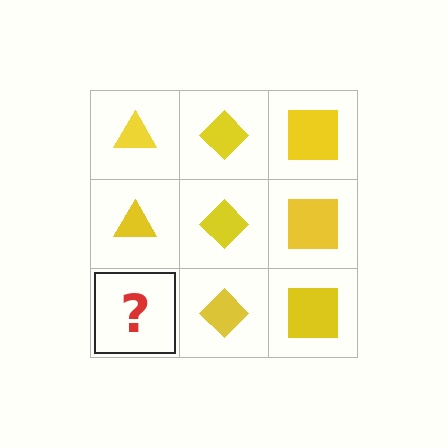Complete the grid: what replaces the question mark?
The question mark should be replaced with a yellow triangle.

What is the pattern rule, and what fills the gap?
The rule is that each column has a consistent shape. The gap should be filled with a yellow triangle.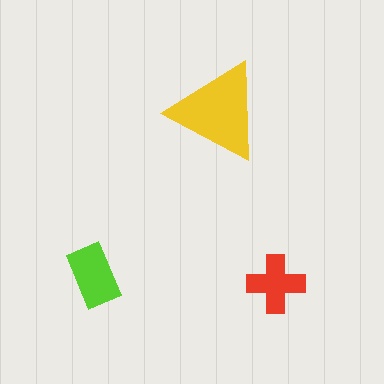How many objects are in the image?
There are 3 objects in the image.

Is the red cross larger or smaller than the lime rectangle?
Smaller.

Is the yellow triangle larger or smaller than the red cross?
Larger.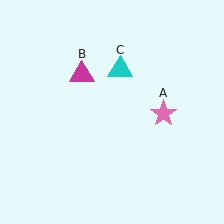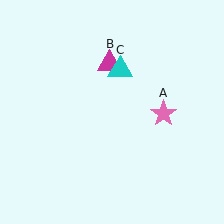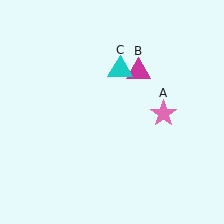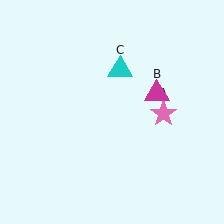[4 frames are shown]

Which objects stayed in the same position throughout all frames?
Pink star (object A) and cyan triangle (object C) remained stationary.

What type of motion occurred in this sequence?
The magenta triangle (object B) rotated clockwise around the center of the scene.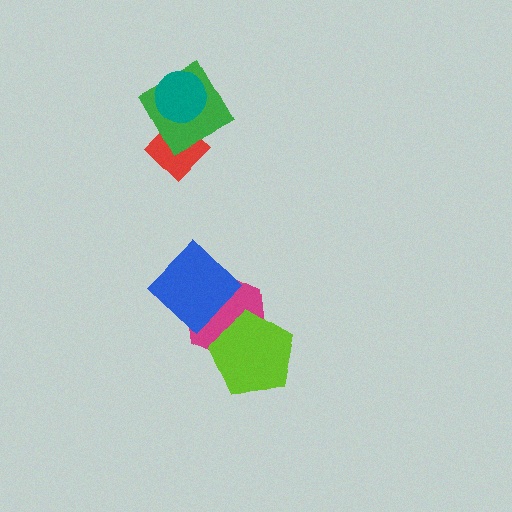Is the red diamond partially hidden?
Yes, it is partially covered by another shape.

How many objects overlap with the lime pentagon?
1 object overlaps with the lime pentagon.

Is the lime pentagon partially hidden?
No, no other shape covers it.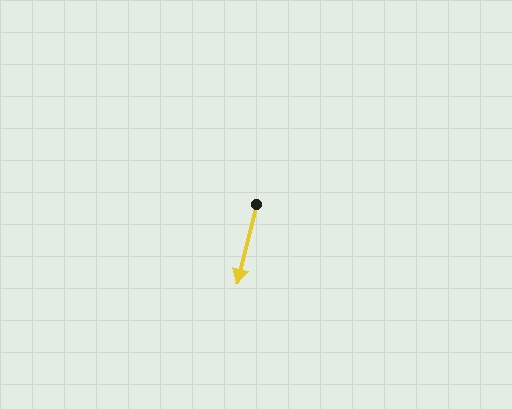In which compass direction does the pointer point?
South.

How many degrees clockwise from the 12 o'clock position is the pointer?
Approximately 194 degrees.